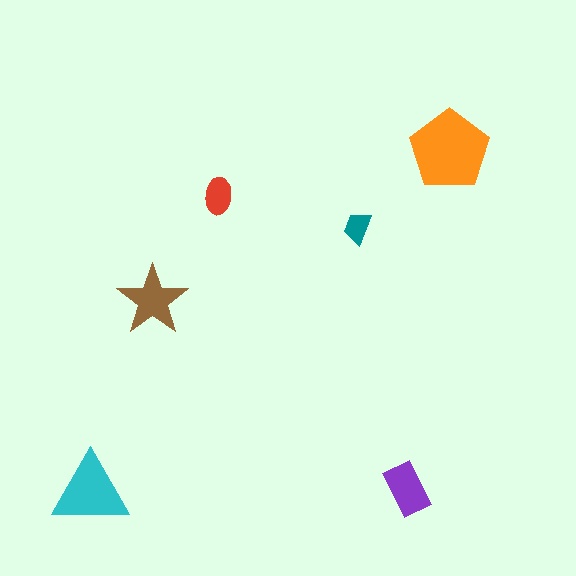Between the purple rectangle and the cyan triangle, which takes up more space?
The cyan triangle.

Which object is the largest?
The orange pentagon.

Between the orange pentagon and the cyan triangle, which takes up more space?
The orange pentagon.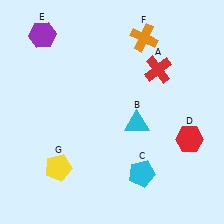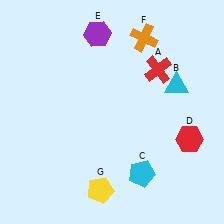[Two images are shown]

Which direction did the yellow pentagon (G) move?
The yellow pentagon (G) moved right.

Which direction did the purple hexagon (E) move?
The purple hexagon (E) moved right.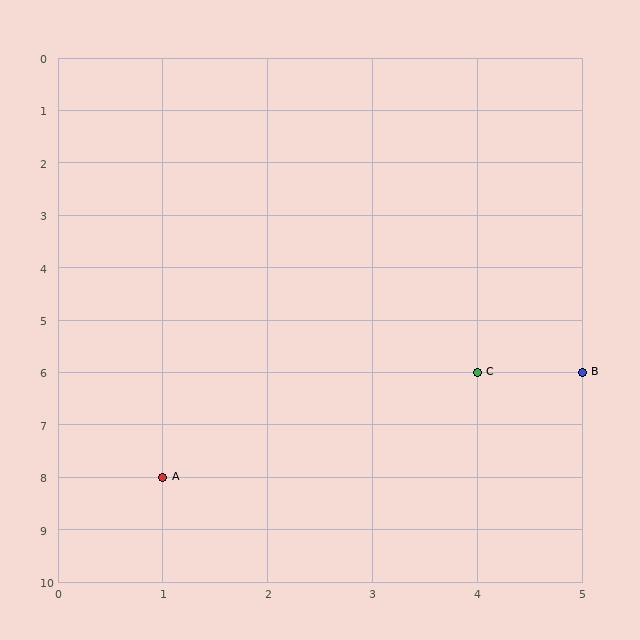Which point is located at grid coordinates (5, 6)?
Point B is at (5, 6).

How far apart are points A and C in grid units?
Points A and C are 3 columns and 2 rows apart (about 3.6 grid units diagonally).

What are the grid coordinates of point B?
Point B is at grid coordinates (5, 6).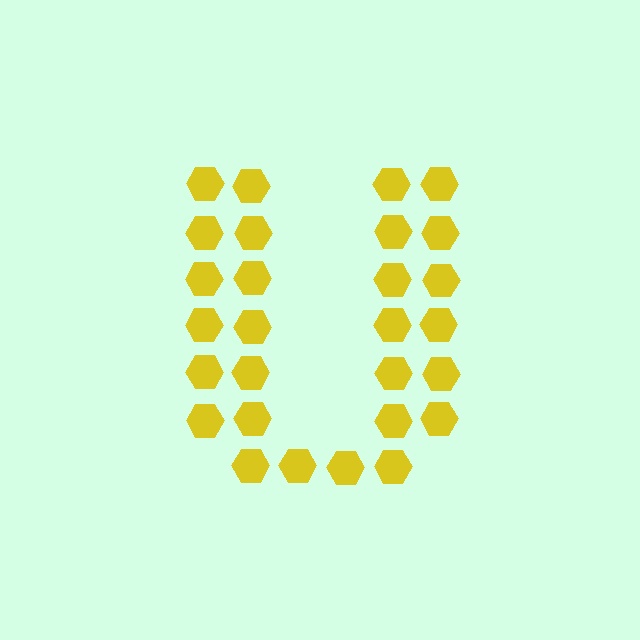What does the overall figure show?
The overall figure shows the letter U.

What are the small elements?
The small elements are hexagons.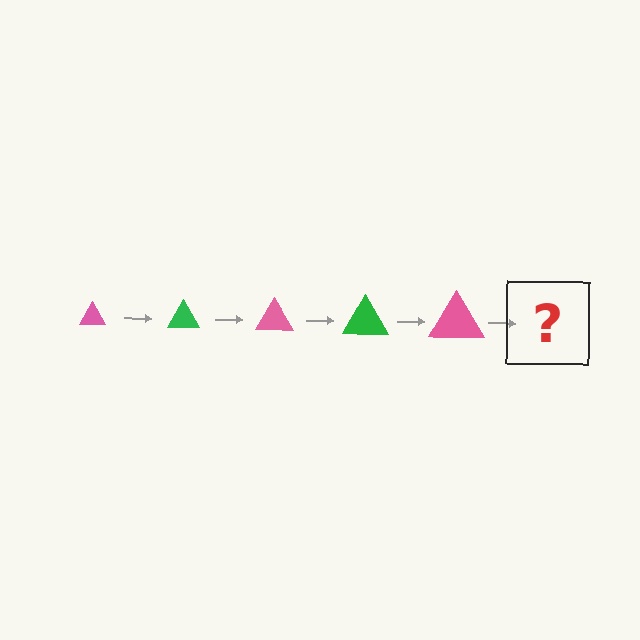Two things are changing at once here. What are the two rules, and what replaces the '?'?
The two rules are that the triangle grows larger each step and the color cycles through pink and green. The '?' should be a green triangle, larger than the previous one.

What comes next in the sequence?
The next element should be a green triangle, larger than the previous one.